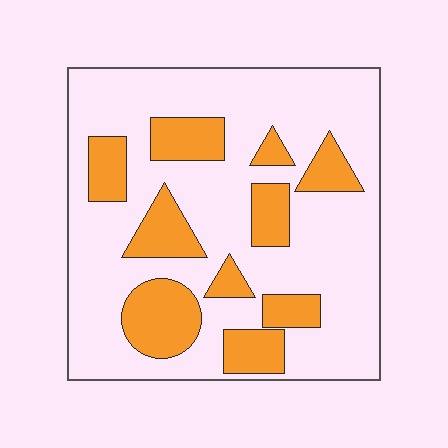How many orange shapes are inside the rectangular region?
10.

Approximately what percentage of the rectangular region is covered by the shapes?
Approximately 25%.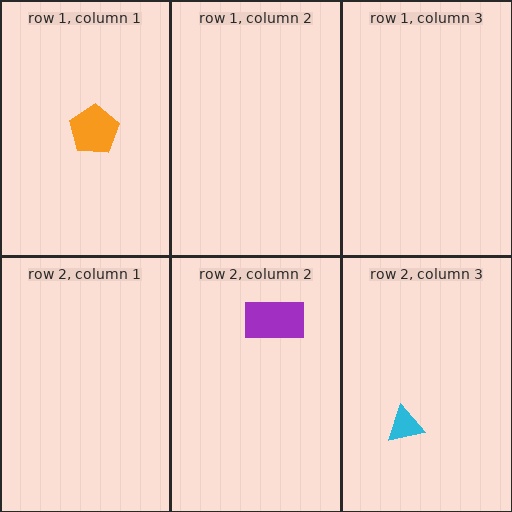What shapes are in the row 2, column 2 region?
The purple rectangle.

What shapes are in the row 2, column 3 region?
The cyan triangle.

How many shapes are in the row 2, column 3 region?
1.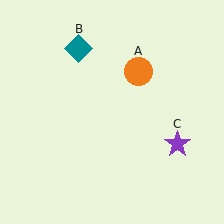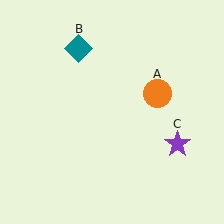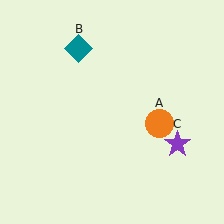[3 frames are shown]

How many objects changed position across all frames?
1 object changed position: orange circle (object A).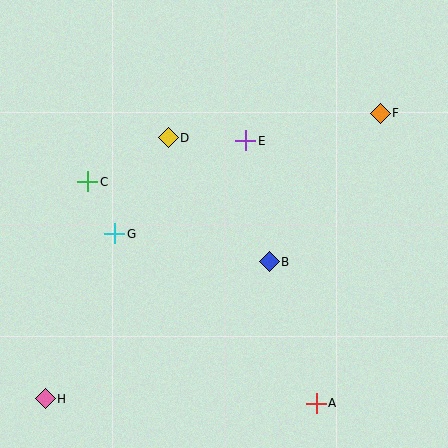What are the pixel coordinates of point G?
Point G is at (115, 234).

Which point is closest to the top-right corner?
Point F is closest to the top-right corner.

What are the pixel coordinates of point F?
Point F is at (380, 113).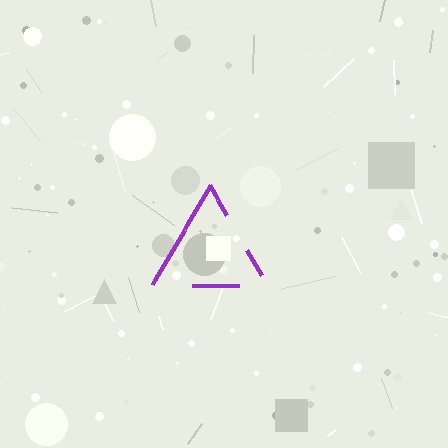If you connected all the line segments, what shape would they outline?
They would outline a triangle.